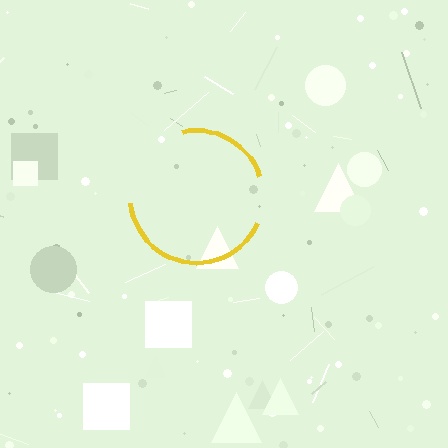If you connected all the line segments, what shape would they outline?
They would outline a circle.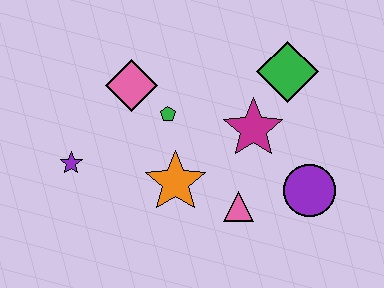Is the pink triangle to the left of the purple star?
No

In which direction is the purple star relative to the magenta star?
The purple star is to the left of the magenta star.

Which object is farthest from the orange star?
The green diamond is farthest from the orange star.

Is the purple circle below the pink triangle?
No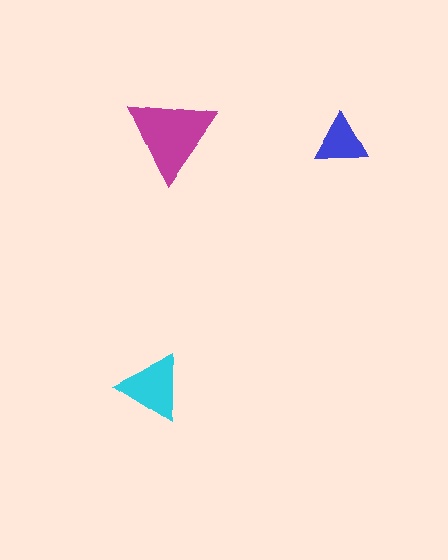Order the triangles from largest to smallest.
the magenta one, the cyan one, the blue one.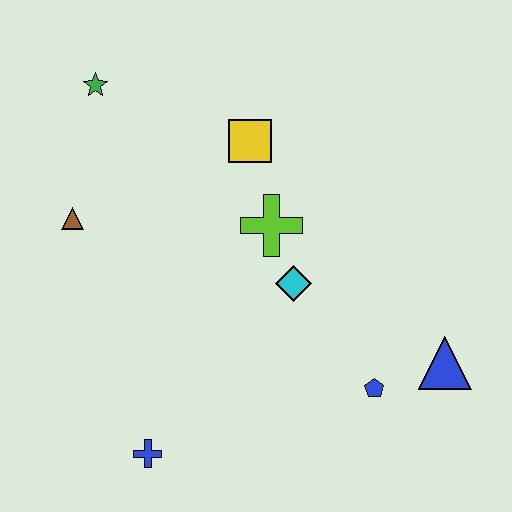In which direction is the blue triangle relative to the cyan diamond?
The blue triangle is to the right of the cyan diamond.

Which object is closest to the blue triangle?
The blue pentagon is closest to the blue triangle.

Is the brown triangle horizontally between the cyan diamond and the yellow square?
No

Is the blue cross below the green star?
Yes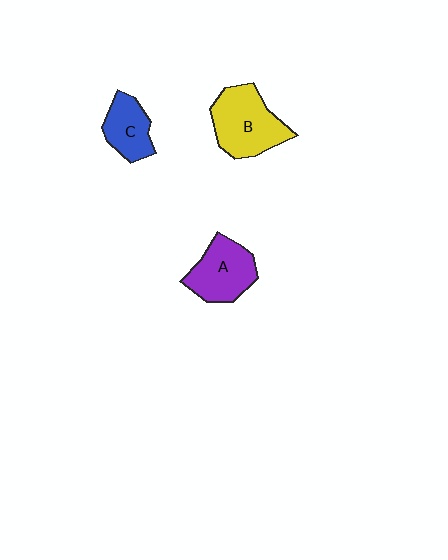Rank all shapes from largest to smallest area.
From largest to smallest: B (yellow), A (purple), C (blue).